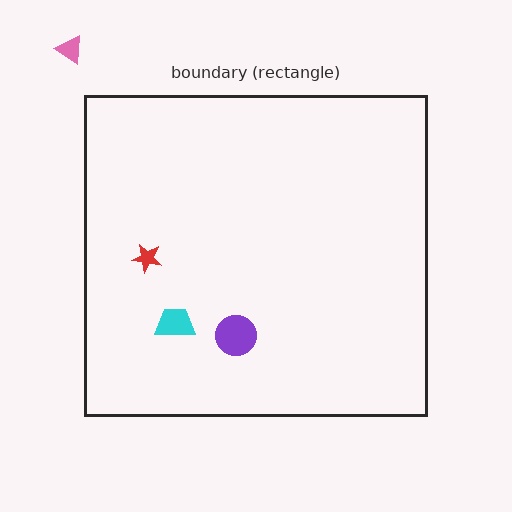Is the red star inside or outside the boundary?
Inside.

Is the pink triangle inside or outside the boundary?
Outside.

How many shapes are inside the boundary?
3 inside, 1 outside.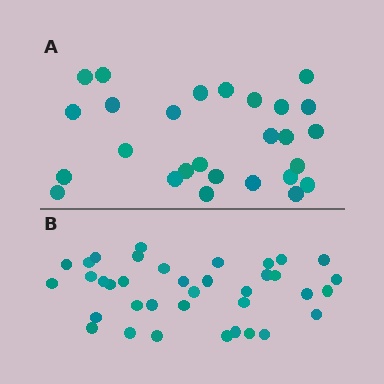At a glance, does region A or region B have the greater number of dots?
Region B (the bottom region) has more dots.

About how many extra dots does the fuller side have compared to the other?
Region B has roughly 10 or so more dots than region A.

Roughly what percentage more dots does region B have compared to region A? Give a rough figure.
About 35% more.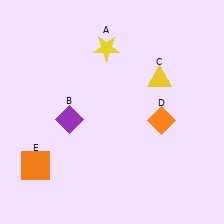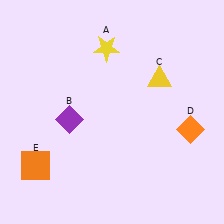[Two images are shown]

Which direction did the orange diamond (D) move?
The orange diamond (D) moved right.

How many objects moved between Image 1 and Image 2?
1 object moved between the two images.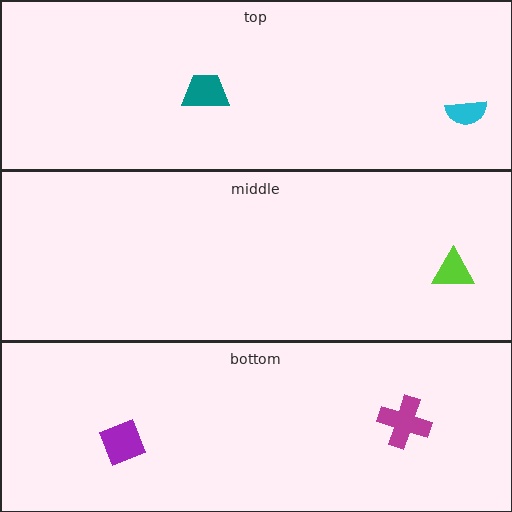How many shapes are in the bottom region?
2.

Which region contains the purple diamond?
The bottom region.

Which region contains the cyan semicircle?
The top region.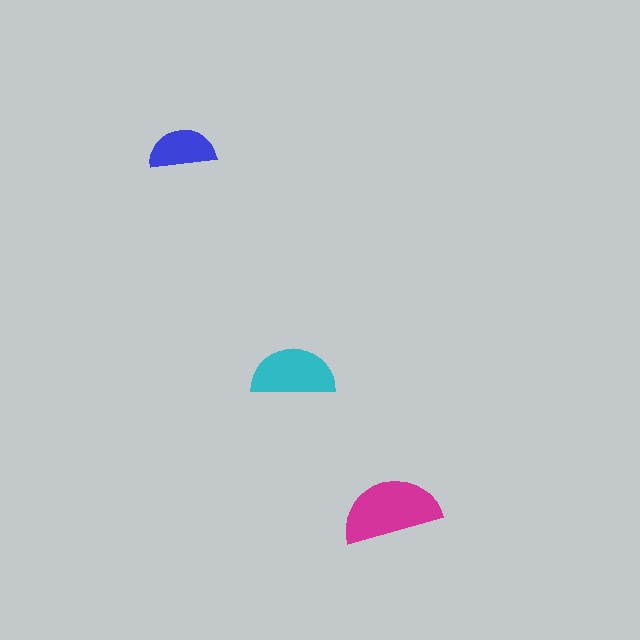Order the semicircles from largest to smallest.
the magenta one, the cyan one, the blue one.